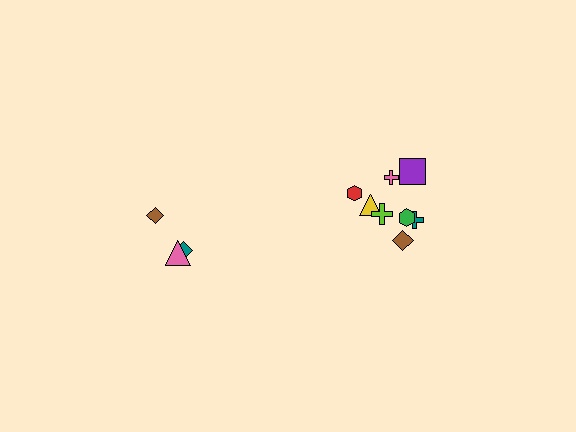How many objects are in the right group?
There are 8 objects.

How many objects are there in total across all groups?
There are 11 objects.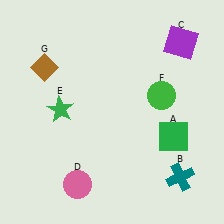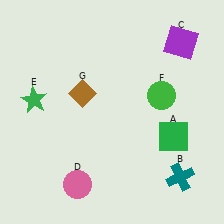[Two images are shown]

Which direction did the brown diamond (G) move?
The brown diamond (G) moved right.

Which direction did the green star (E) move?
The green star (E) moved left.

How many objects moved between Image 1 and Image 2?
2 objects moved between the two images.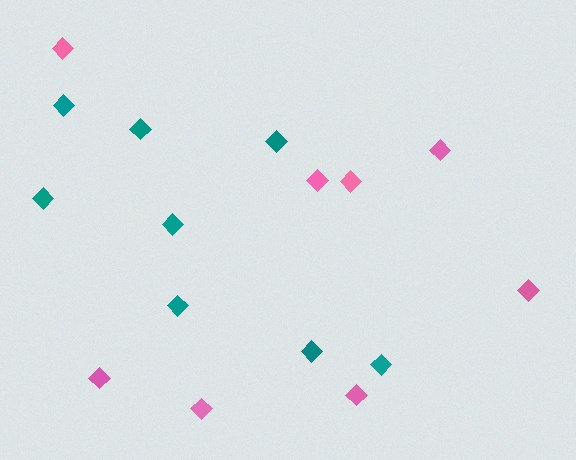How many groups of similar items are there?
There are 2 groups: one group of teal diamonds (8) and one group of pink diamonds (8).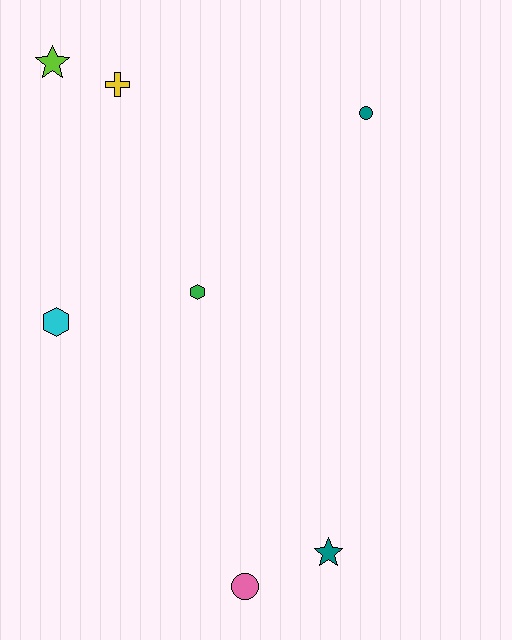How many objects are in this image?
There are 7 objects.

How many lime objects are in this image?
There is 1 lime object.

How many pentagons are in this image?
There are no pentagons.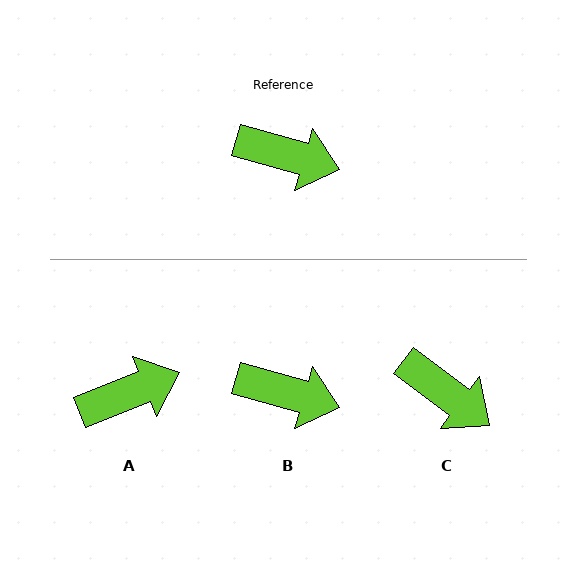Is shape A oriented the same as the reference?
No, it is off by about 38 degrees.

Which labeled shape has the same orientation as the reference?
B.